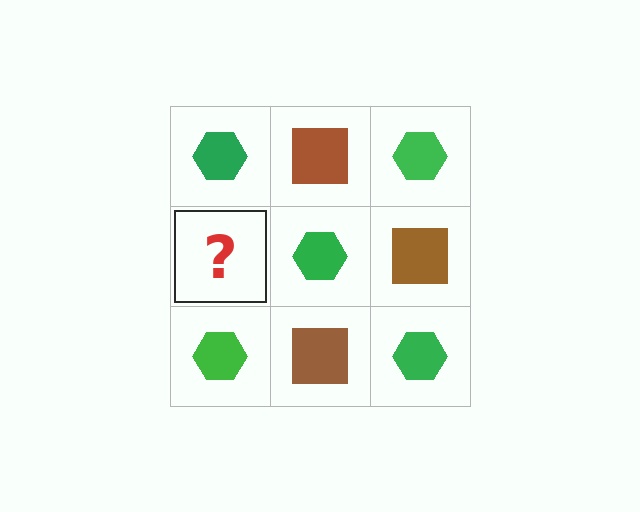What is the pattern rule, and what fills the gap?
The rule is that it alternates green hexagon and brown square in a checkerboard pattern. The gap should be filled with a brown square.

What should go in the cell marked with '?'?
The missing cell should contain a brown square.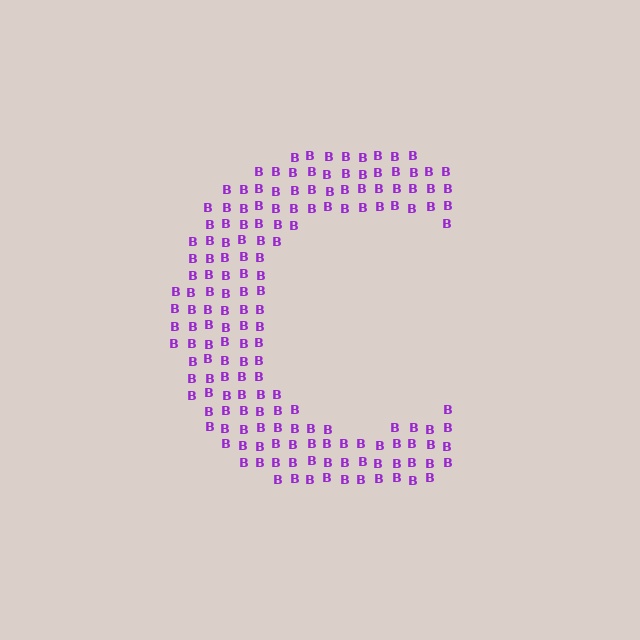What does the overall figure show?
The overall figure shows the letter C.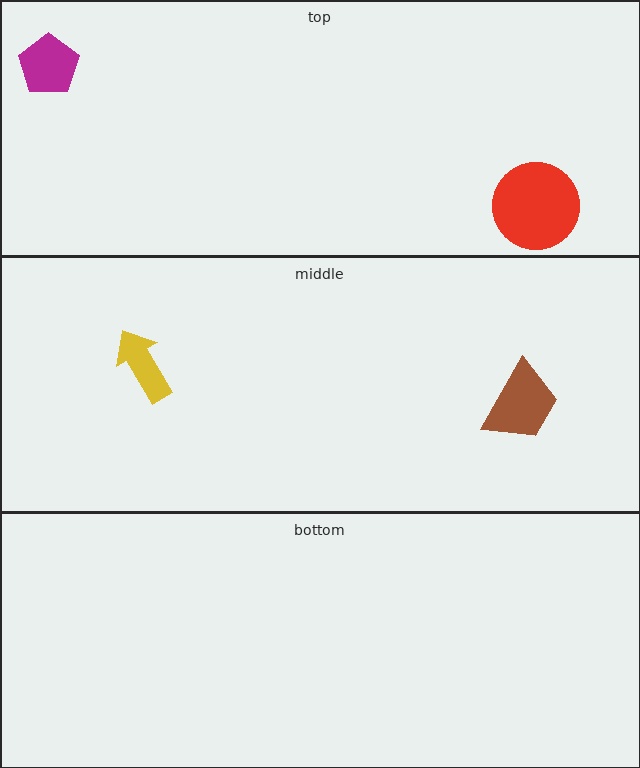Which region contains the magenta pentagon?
The top region.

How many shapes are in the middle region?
2.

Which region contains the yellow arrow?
The middle region.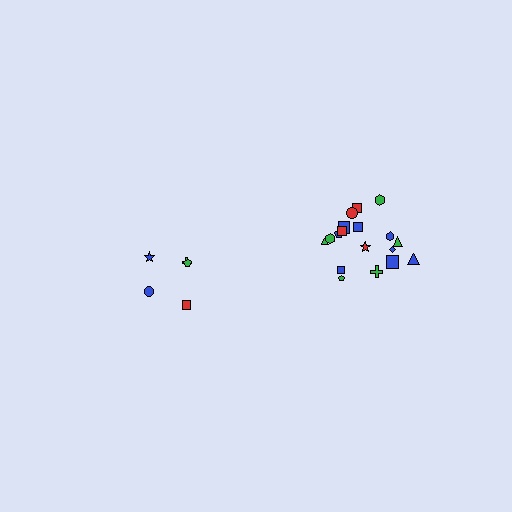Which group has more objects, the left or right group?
The right group.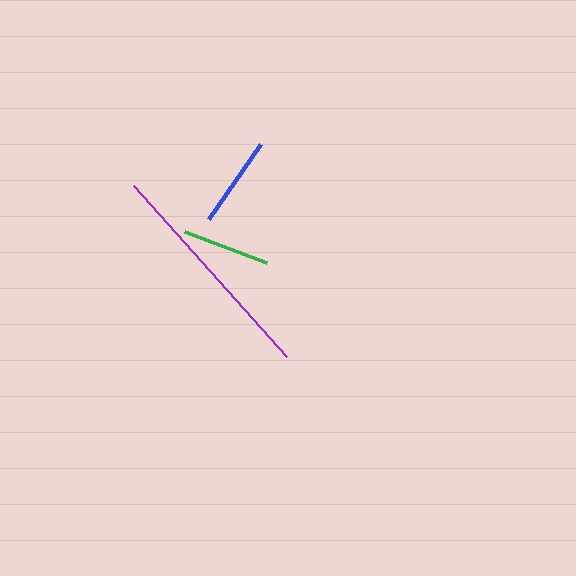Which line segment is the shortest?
The green line is the shortest at approximately 87 pixels.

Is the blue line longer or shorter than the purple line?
The purple line is longer than the blue line.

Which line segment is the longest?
The purple line is the longest at approximately 230 pixels.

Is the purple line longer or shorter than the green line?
The purple line is longer than the green line.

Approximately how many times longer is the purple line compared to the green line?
The purple line is approximately 2.6 times the length of the green line.